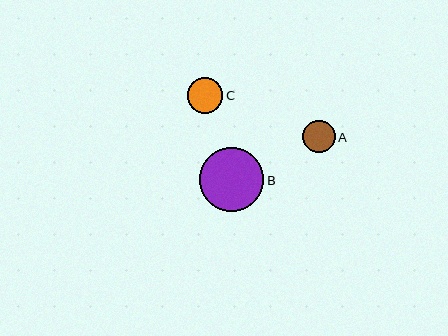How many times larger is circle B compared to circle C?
Circle B is approximately 1.8 times the size of circle C.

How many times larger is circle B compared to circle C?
Circle B is approximately 1.8 times the size of circle C.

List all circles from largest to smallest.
From largest to smallest: B, C, A.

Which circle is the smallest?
Circle A is the smallest with a size of approximately 32 pixels.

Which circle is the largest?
Circle B is the largest with a size of approximately 65 pixels.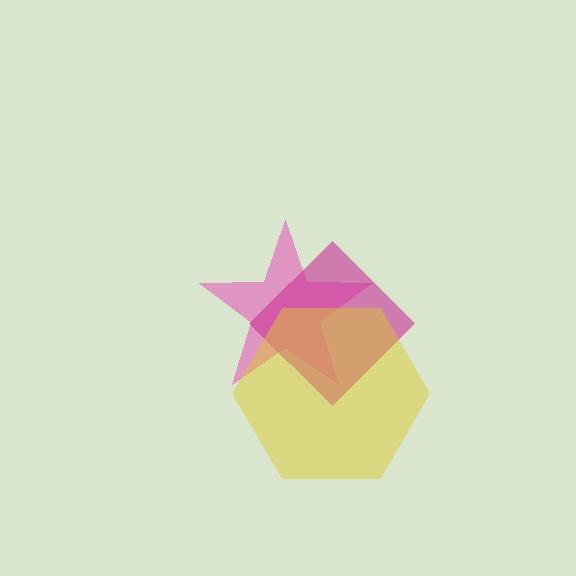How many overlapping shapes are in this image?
There are 3 overlapping shapes in the image.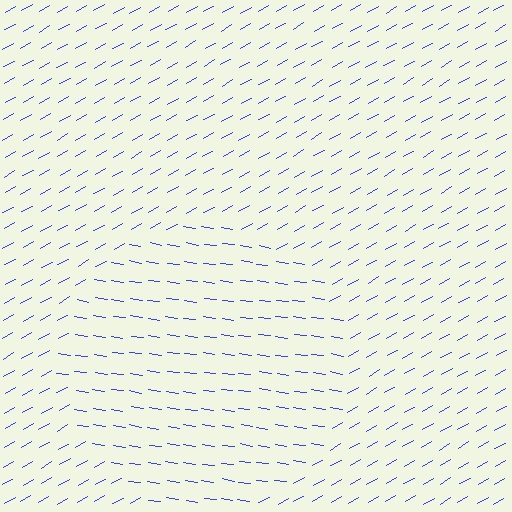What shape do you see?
I see a circle.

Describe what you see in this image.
The image is filled with small blue line segments. A circle region in the image has lines oriented differently from the surrounding lines, creating a visible texture boundary.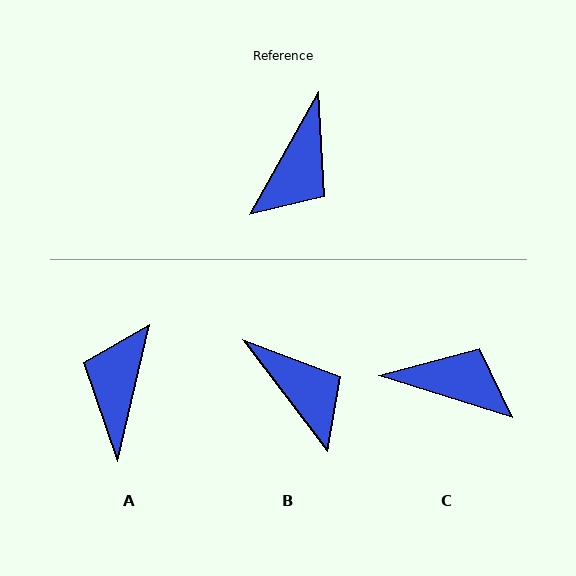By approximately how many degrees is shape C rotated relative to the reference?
Approximately 102 degrees counter-clockwise.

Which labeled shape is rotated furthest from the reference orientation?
A, about 164 degrees away.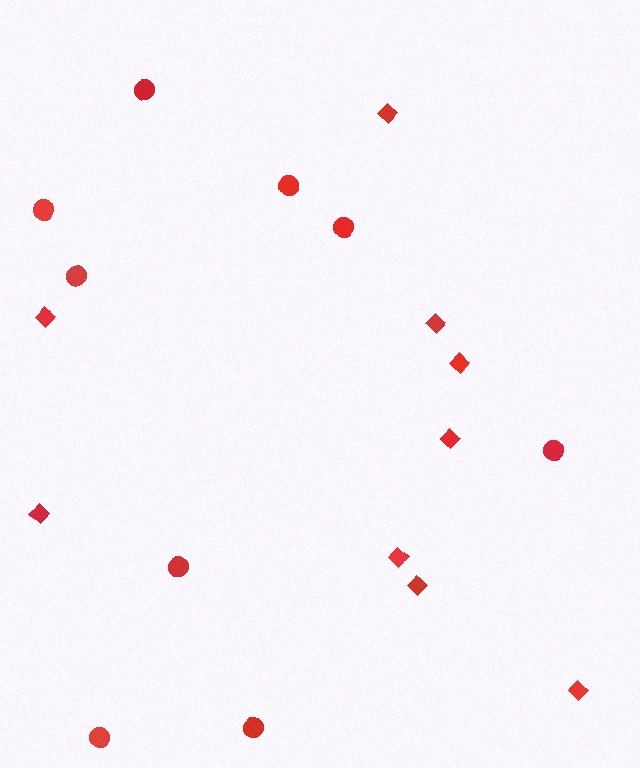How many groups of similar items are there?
There are 2 groups: one group of diamonds (9) and one group of circles (9).